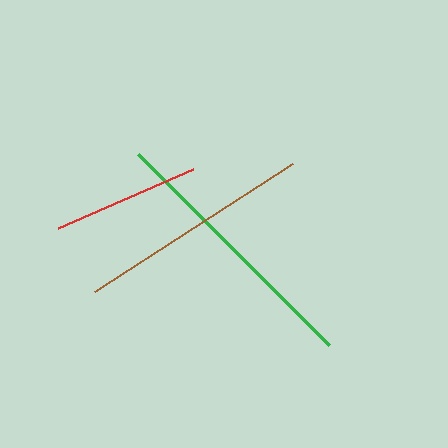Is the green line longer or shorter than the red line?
The green line is longer than the red line.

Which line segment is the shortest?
The red line is the shortest at approximately 147 pixels.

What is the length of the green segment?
The green segment is approximately 270 pixels long.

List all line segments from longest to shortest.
From longest to shortest: green, brown, red.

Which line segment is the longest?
The green line is the longest at approximately 270 pixels.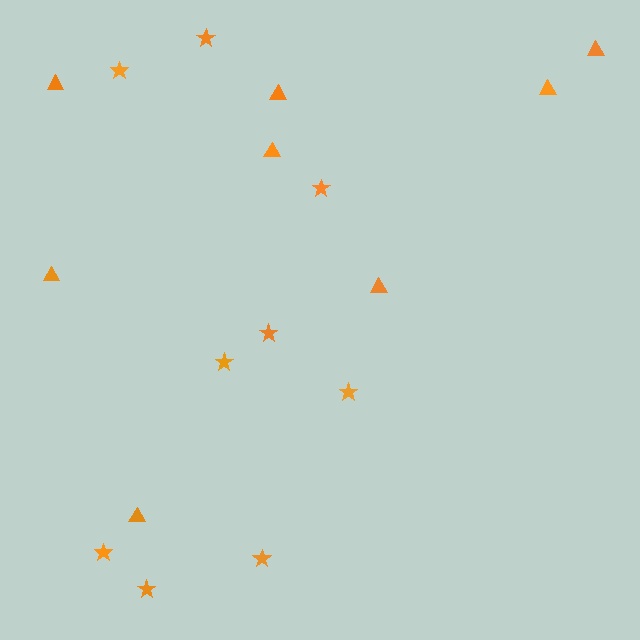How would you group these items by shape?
There are 2 groups: one group of stars (9) and one group of triangles (8).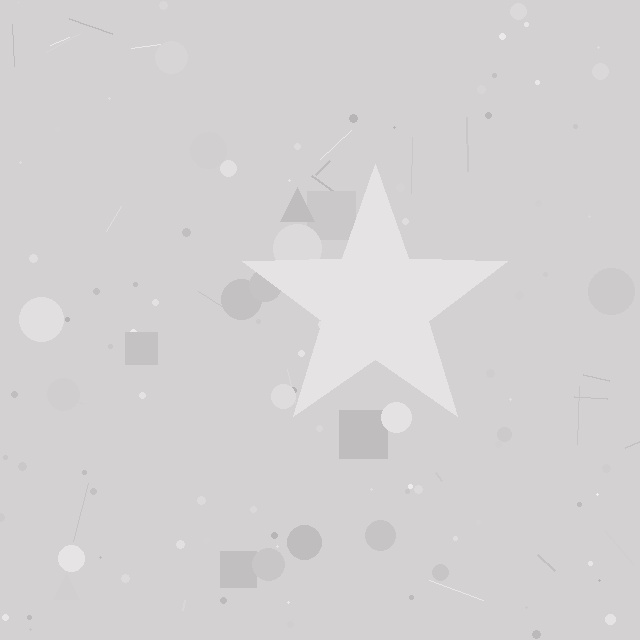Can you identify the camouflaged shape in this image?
The camouflaged shape is a star.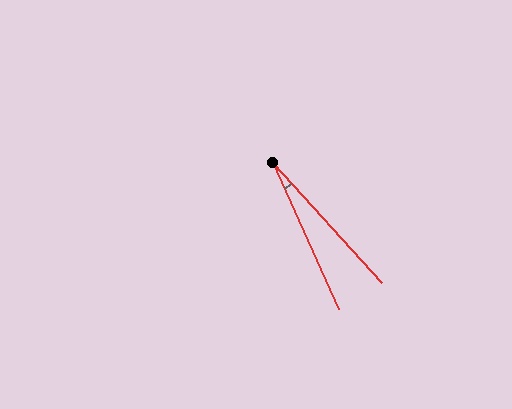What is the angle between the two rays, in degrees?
Approximately 18 degrees.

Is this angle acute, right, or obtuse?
It is acute.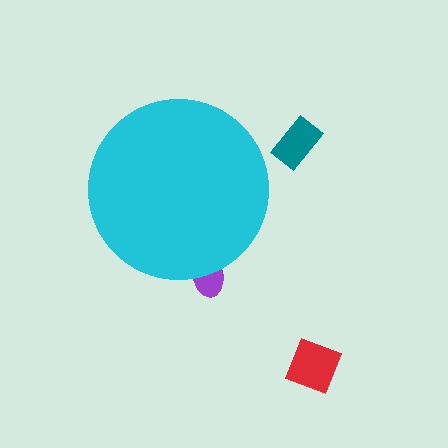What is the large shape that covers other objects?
A cyan circle.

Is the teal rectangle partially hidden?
No, the teal rectangle is fully visible.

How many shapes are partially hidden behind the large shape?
1 shape is partially hidden.